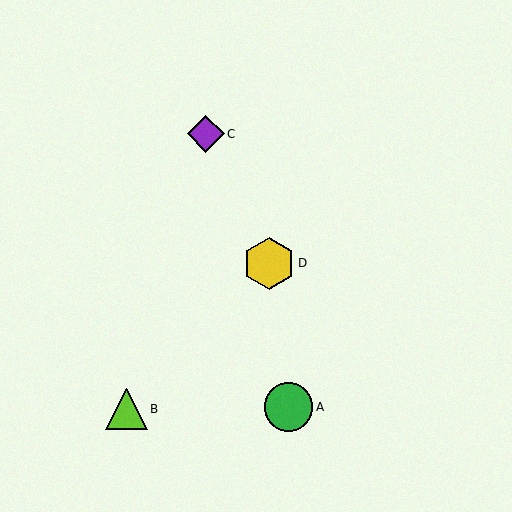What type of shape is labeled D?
Shape D is a yellow hexagon.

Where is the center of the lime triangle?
The center of the lime triangle is at (127, 409).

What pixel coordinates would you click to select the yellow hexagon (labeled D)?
Click at (269, 263) to select the yellow hexagon D.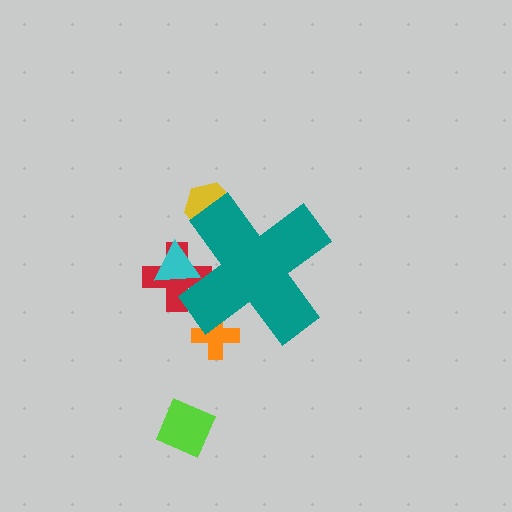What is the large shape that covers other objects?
A teal cross.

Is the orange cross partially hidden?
Yes, the orange cross is partially hidden behind the teal cross.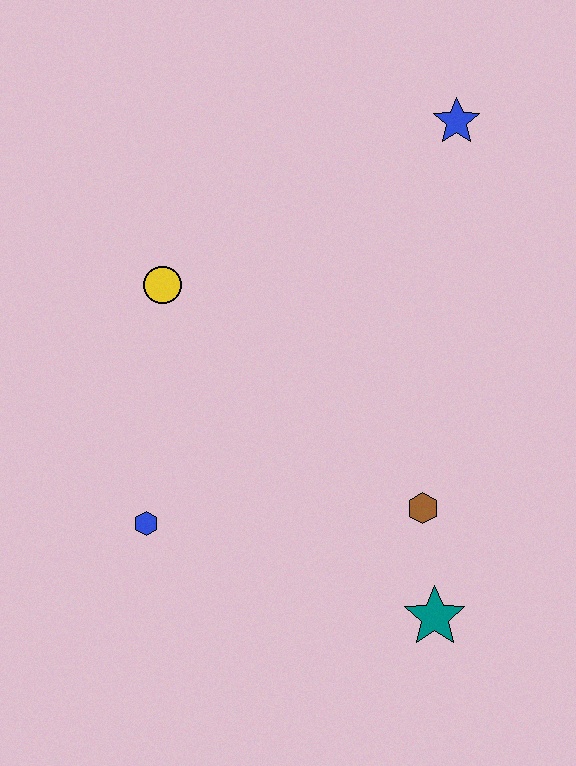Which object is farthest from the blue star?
The blue hexagon is farthest from the blue star.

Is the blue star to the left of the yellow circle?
No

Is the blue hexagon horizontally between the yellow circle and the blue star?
No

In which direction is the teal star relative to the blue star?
The teal star is below the blue star.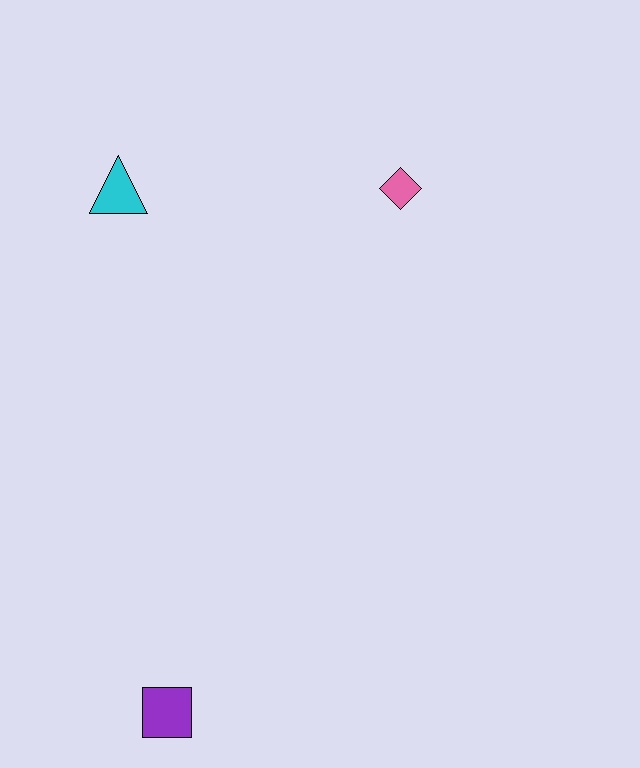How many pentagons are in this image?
There are no pentagons.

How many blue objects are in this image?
There are no blue objects.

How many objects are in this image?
There are 3 objects.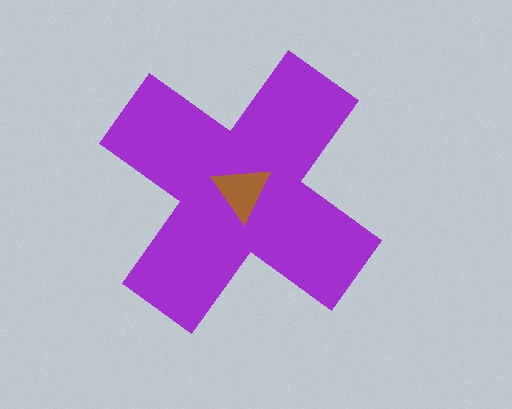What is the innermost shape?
The brown triangle.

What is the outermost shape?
The purple cross.